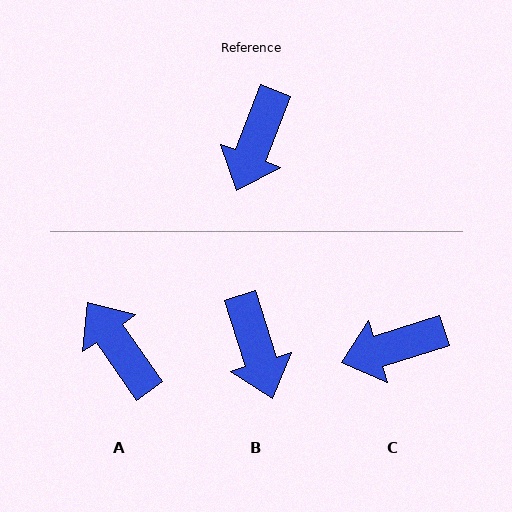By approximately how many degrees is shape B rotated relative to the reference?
Approximately 39 degrees counter-clockwise.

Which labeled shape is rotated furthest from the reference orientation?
A, about 124 degrees away.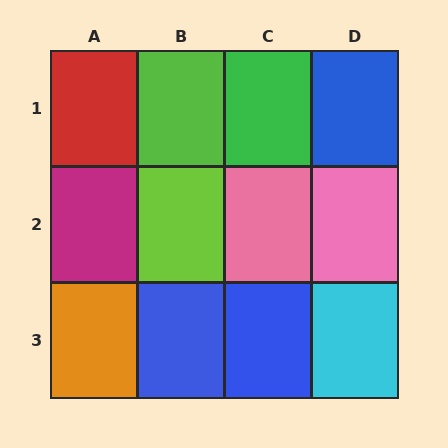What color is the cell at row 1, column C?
Green.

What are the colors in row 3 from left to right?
Orange, blue, blue, cyan.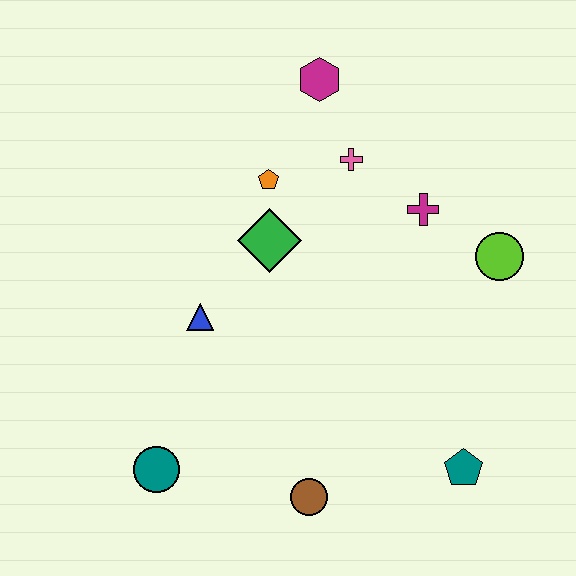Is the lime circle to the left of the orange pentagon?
No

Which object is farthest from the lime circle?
The teal circle is farthest from the lime circle.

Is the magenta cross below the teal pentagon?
No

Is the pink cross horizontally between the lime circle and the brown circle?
Yes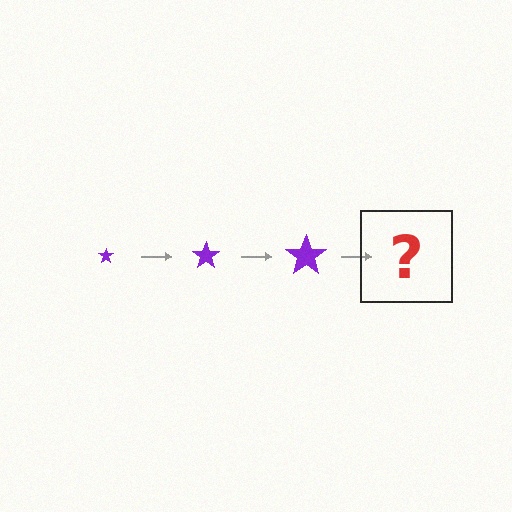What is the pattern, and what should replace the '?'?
The pattern is that the star gets progressively larger each step. The '?' should be a purple star, larger than the previous one.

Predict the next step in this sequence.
The next step is a purple star, larger than the previous one.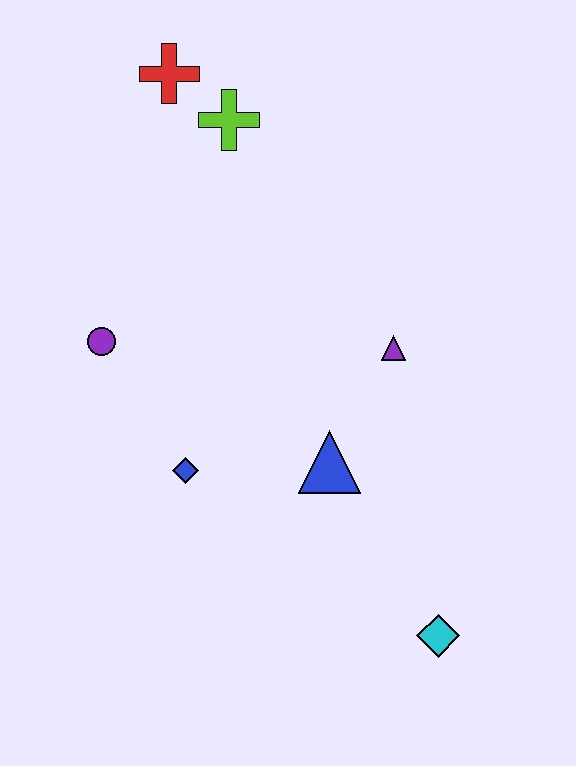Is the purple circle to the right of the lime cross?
No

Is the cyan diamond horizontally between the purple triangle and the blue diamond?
No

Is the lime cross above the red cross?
No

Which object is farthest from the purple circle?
The cyan diamond is farthest from the purple circle.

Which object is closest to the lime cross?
The red cross is closest to the lime cross.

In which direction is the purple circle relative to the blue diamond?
The purple circle is above the blue diamond.